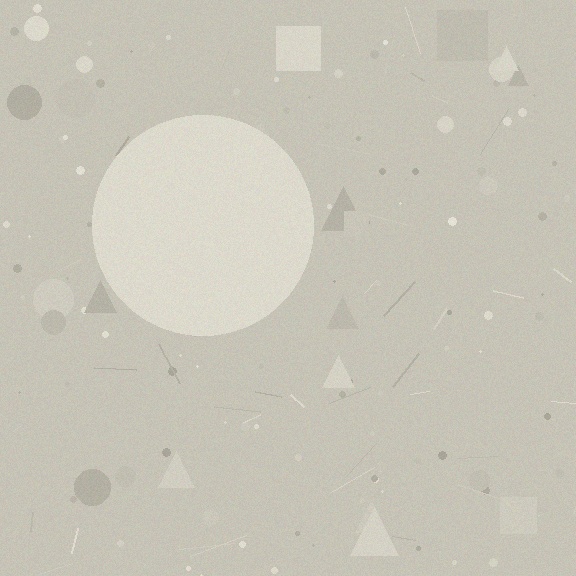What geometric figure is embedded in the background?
A circle is embedded in the background.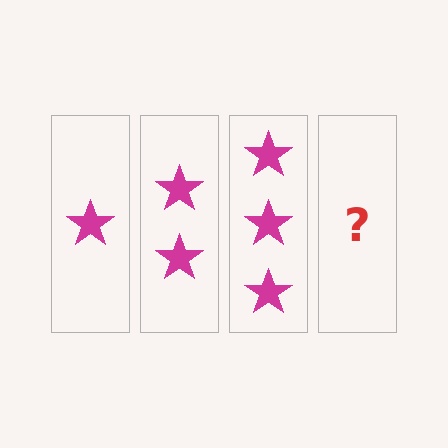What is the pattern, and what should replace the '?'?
The pattern is that each step adds one more star. The '?' should be 4 stars.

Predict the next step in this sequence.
The next step is 4 stars.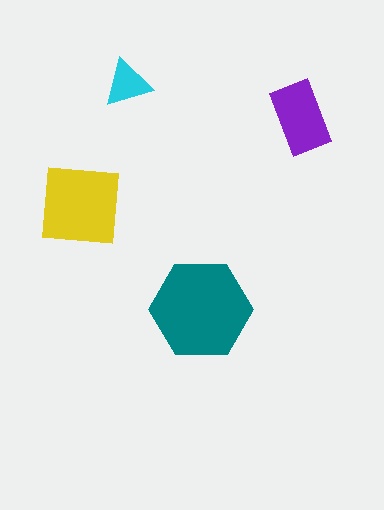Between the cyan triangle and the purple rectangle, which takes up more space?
The purple rectangle.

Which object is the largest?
The teal hexagon.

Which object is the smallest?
The cyan triangle.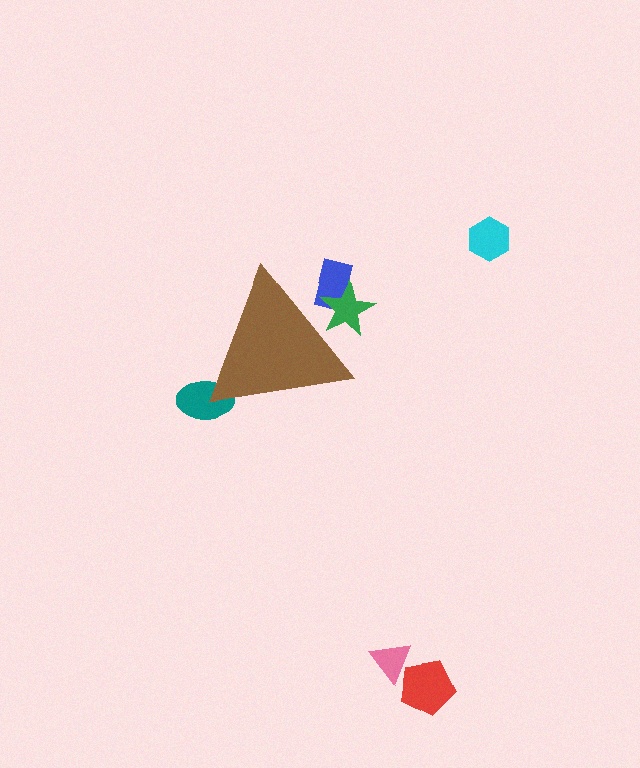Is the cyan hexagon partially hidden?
No, the cyan hexagon is fully visible.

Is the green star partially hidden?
Yes, the green star is partially hidden behind the brown triangle.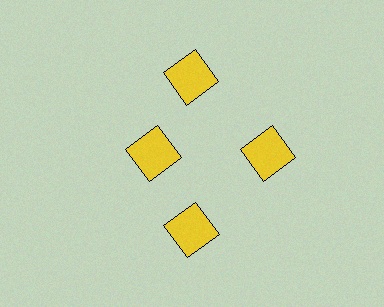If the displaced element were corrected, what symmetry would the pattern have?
It would have 4-fold rotational symmetry — the pattern would map onto itself every 90 degrees.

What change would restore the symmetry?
The symmetry would be restored by moving it outward, back onto the ring so that all 4 squares sit at equal angles and equal distance from the center.